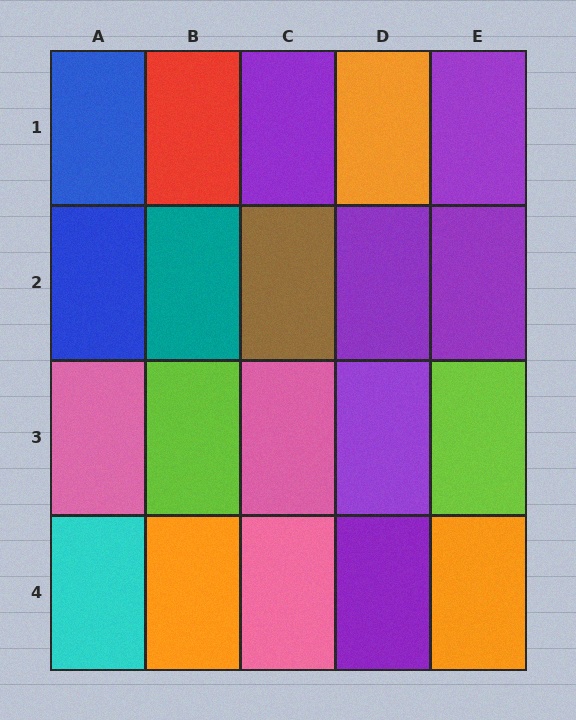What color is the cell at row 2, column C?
Brown.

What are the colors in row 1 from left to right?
Blue, red, purple, orange, purple.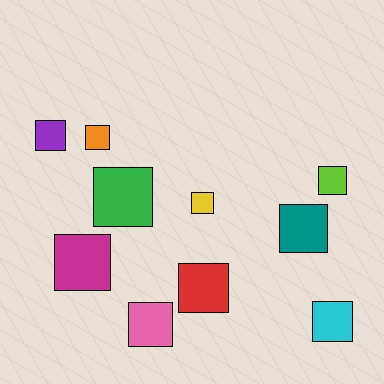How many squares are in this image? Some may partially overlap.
There are 10 squares.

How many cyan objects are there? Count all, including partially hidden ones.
There is 1 cyan object.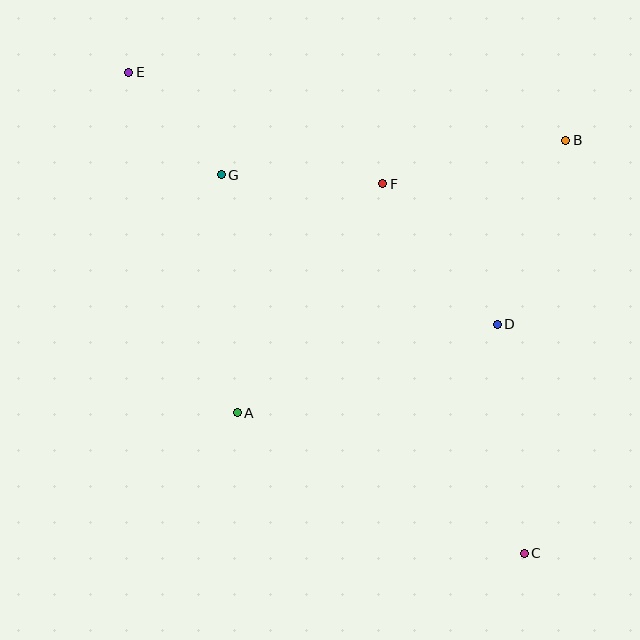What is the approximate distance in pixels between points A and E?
The distance between A and E is approximately 358 pixels.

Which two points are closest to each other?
Points E and G are closest to each other.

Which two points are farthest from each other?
Points C and E are farthest from each other.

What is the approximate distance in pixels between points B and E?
The distance between B and E is approximately 442 pixels.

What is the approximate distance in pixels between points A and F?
The distance between A and F is approximately 272 pixels.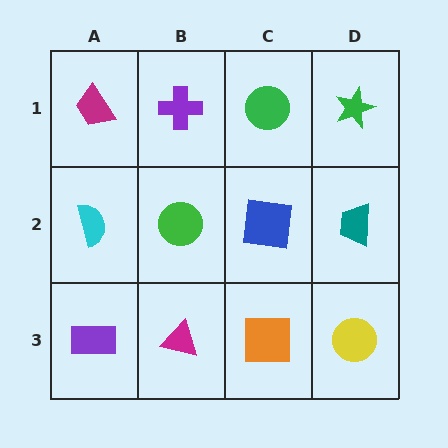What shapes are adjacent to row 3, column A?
A cyan semicircle (row 2, column A), a magenta triangle (row 3, column B).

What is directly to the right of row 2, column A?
A green circle.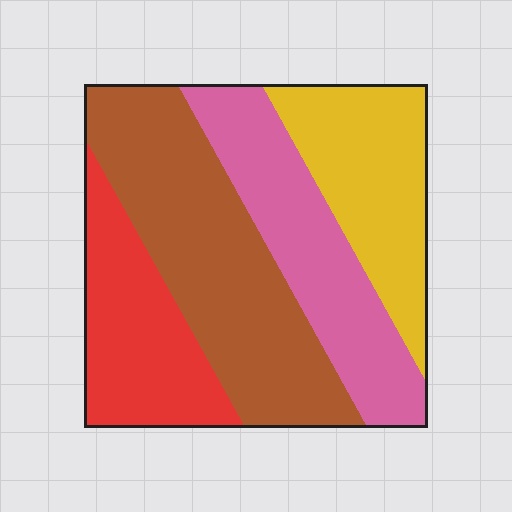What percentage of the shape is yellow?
Yellow covers about 20% of the shape.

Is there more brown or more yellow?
Brown.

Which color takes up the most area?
Brown, at roughly 35%.